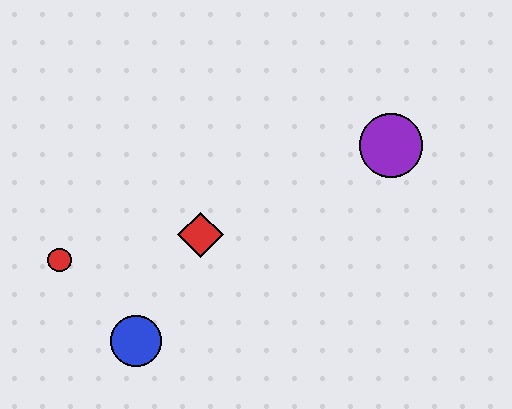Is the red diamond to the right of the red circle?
Yes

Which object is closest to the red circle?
The blue circle is closest to the red circle.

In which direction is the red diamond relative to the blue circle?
The red diamond is above the blue circle.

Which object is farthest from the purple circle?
The red circle is farthest from the purple circle.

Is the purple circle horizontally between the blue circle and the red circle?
No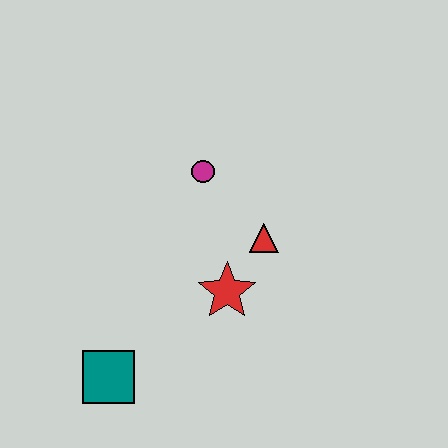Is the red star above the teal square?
Yes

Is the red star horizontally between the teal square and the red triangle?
Yes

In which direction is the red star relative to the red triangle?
The red star is below the red triangle.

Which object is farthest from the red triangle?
The teal square is farthest from the red triangle.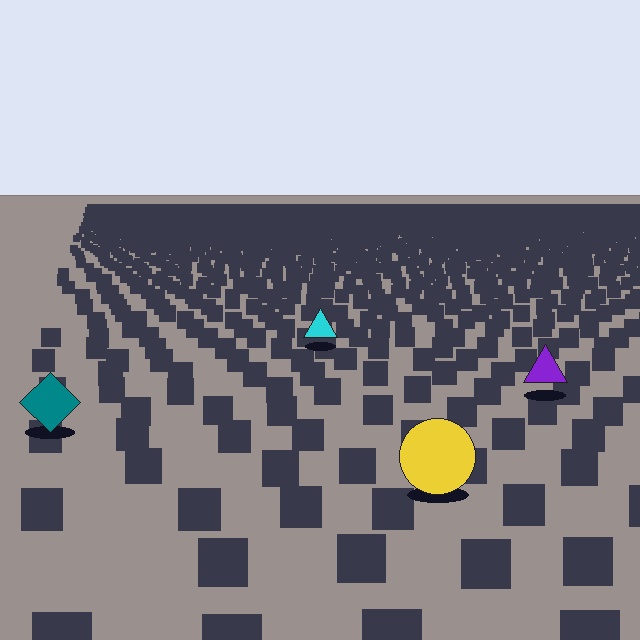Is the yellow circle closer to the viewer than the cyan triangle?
Yes. The yellow circle is closer — you can tell from the texture gradient: the ground texture is coarser near it.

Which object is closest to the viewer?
The yellow circle is closest. The texture marks near it are larger and more spread out.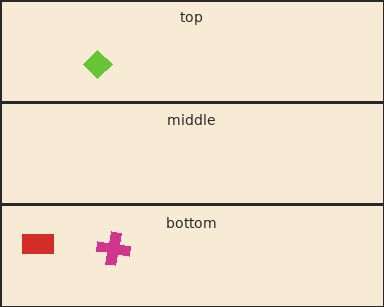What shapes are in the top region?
The lime diamond.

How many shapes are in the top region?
1.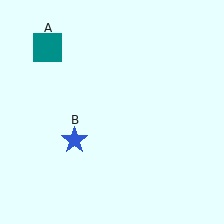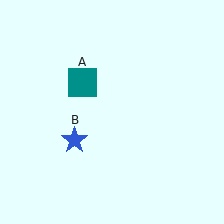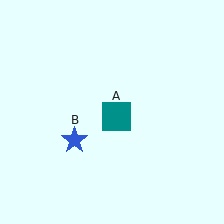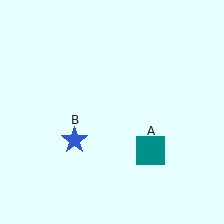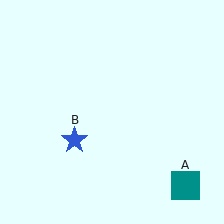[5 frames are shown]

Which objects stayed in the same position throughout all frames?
Blue star (object B) remained stationary.